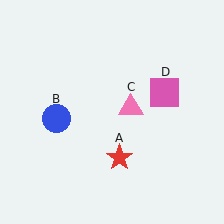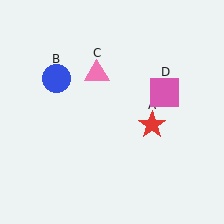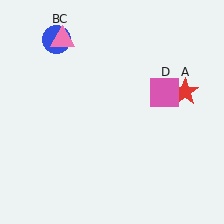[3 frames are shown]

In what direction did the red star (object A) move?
The red star (object A) moved up and to the right.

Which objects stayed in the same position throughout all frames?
Pink square (object D) remained stationary.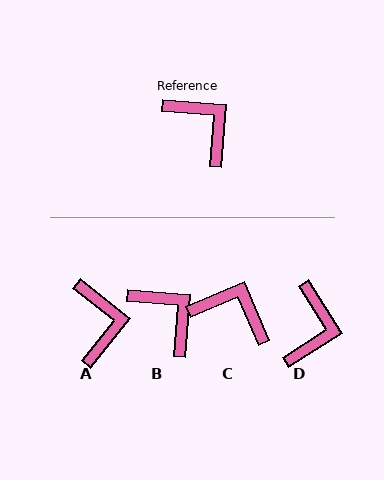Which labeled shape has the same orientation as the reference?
B.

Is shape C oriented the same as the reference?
No, it is off by about 28 degrees.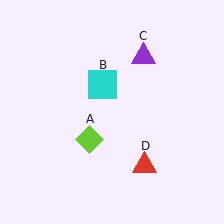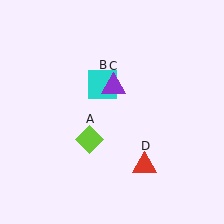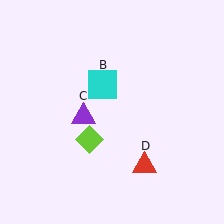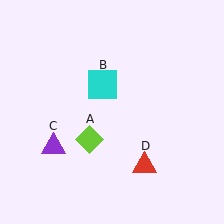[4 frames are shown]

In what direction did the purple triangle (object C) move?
The purple triangle (object C) moved down and to the left.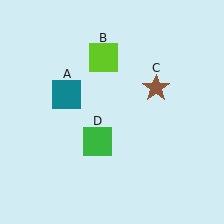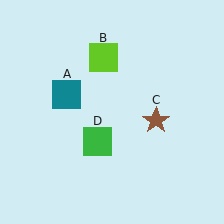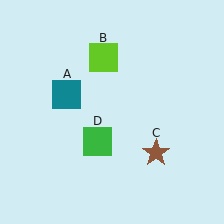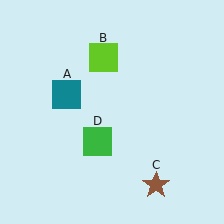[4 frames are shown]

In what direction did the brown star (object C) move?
The brown star (object C) moved down.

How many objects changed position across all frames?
1 object changed position: brown star (object C).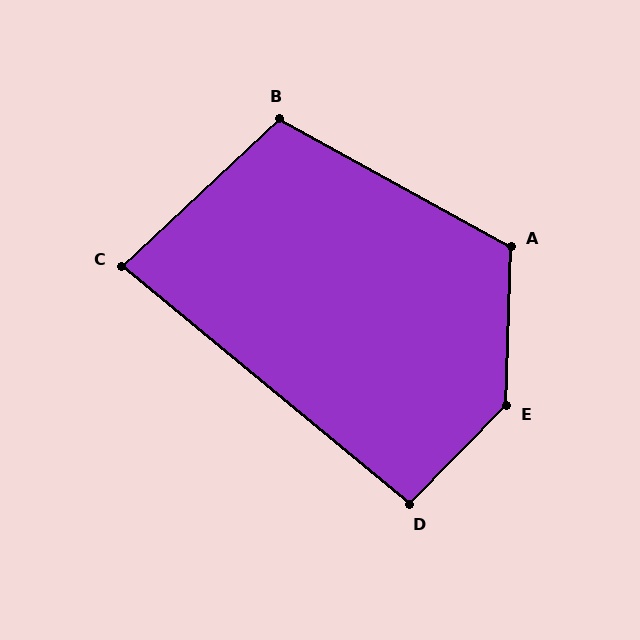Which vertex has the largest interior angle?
E, at approximately 137 degrees.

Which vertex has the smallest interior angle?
C, at approximately 83 degrees.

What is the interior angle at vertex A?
Approximately 117 degrees (obtuse).